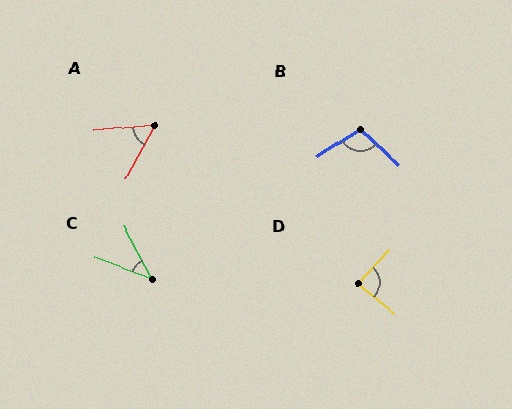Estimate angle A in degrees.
Approximately 56 degrees.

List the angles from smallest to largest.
C (42°), A (56°), D (86°), B (105°).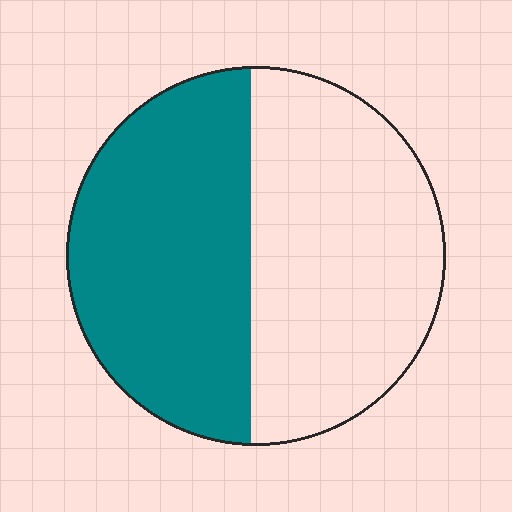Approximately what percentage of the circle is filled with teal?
Approximately 50%.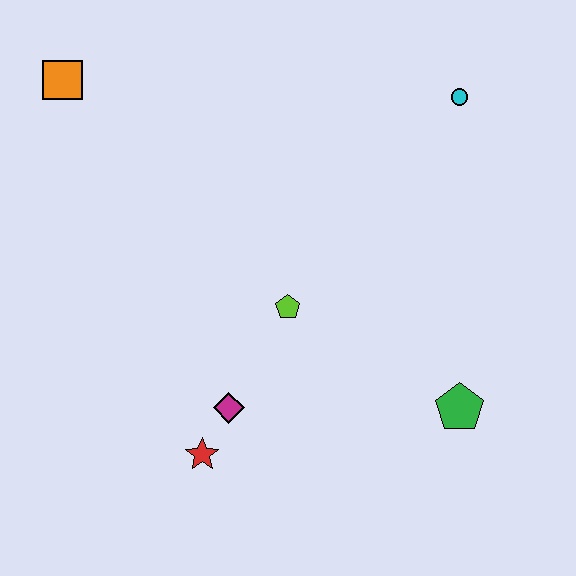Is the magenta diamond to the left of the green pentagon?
Yes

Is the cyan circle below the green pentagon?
No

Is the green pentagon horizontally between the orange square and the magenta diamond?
No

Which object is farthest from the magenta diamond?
The cyan circle is farthest from the magenta diamond.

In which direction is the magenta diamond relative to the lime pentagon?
The magenta diamond is below the lime pentagon.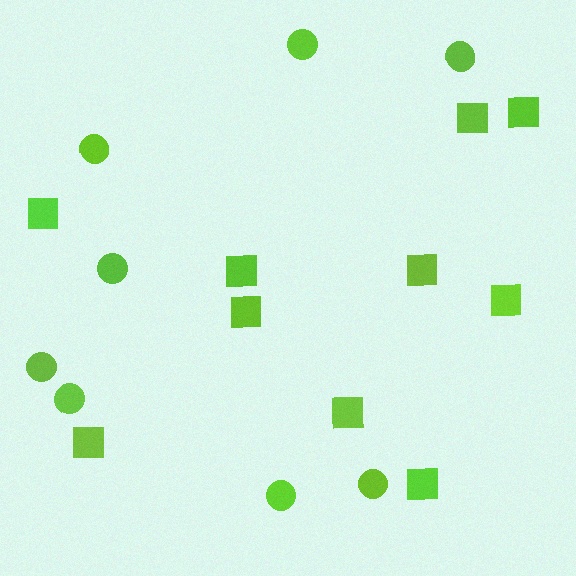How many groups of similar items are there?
There are 2 groups: one group of squares (10) and one group of circles (8).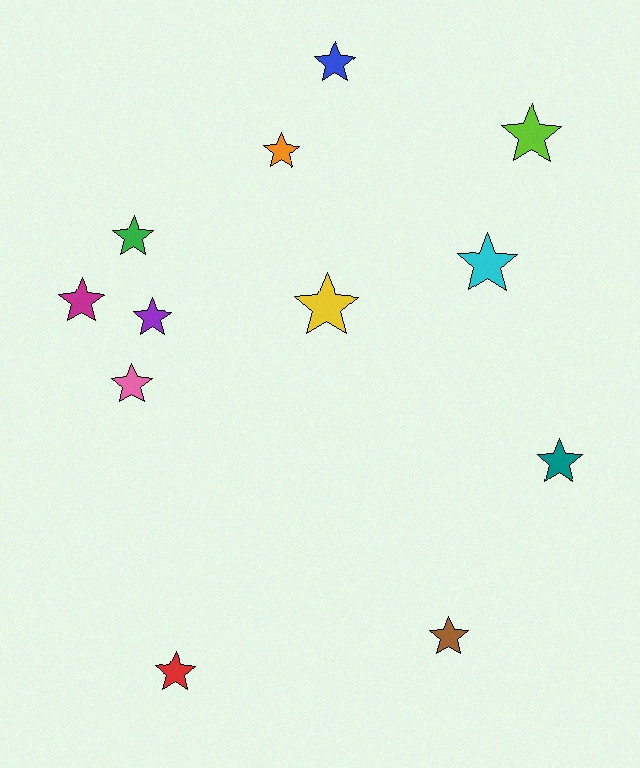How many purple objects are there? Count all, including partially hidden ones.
There is 1 purple object.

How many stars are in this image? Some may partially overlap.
There are 12 stars.